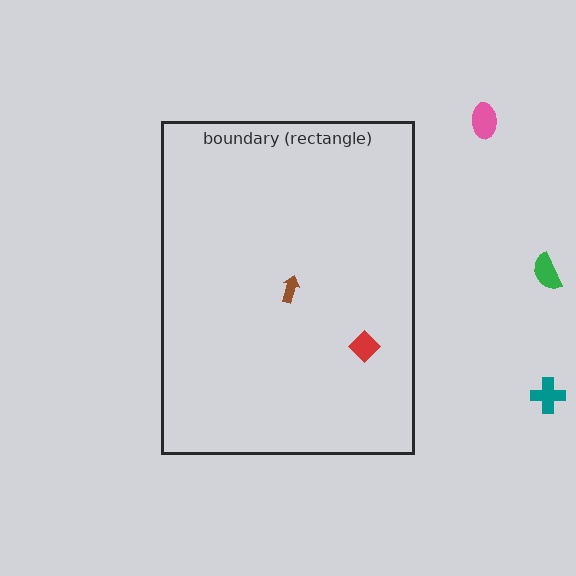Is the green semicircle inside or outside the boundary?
Outside.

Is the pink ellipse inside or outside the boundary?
Outside.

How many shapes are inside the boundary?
2 inside, 3 outside.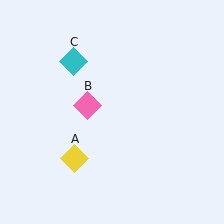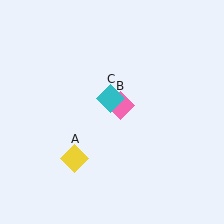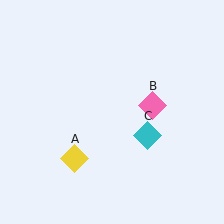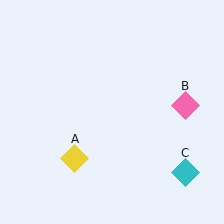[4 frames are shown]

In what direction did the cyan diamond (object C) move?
The cyan diamond (object C) moved down and to the right.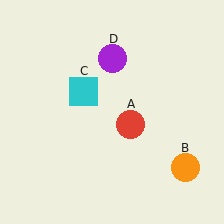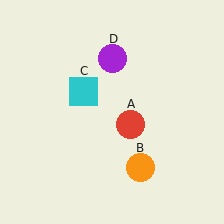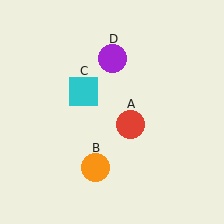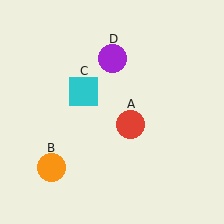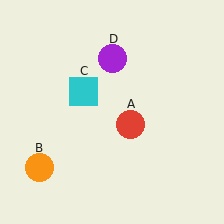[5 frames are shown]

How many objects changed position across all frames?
1 object changed position: orange circle (object B).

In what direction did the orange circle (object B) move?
The orange circle (object B) moved left.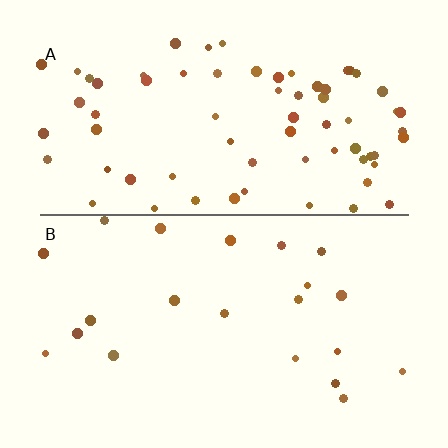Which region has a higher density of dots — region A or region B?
A (the top).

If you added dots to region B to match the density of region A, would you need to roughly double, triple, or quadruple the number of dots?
Approximately triple.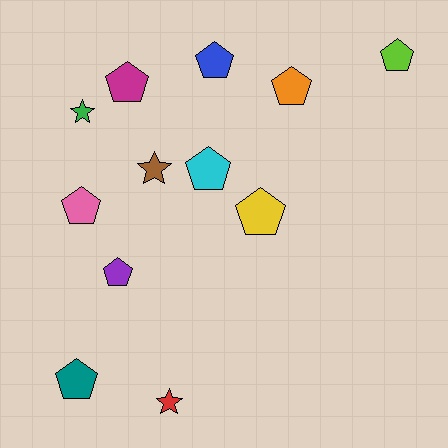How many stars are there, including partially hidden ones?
There are 3 stars.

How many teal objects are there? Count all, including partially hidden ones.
There is 1 teal object.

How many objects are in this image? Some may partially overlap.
There are 12 objects.